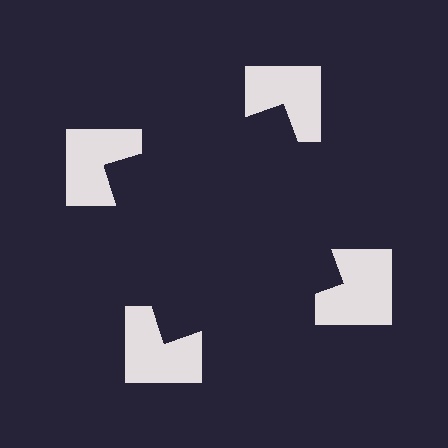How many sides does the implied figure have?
4 sides.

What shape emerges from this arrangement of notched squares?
An illusory square — its edges are inferred from the aligned wedge cuts in the notched squares, not physically drawn.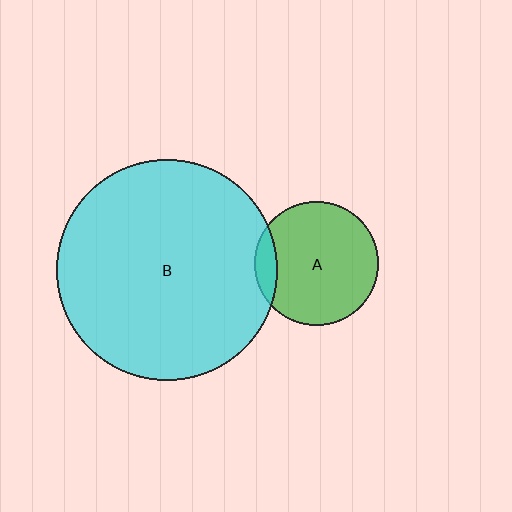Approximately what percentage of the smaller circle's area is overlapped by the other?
Approximately 10%.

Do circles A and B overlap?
Yes.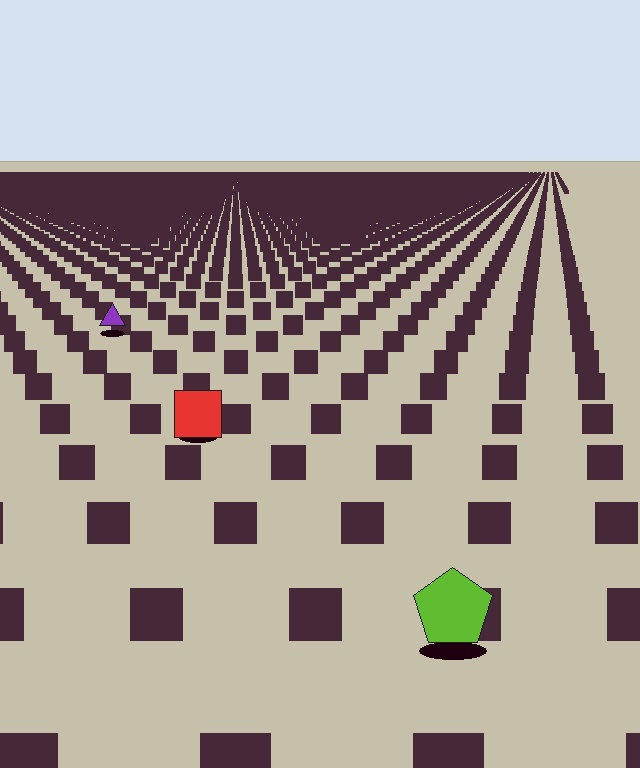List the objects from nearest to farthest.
From nearest to farthest: the lime pentagon, the red square, the purple triangle.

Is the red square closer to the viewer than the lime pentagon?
No. The lime pentagon is closer — you can tell from the texture gradient: the ground texture is coarser near it.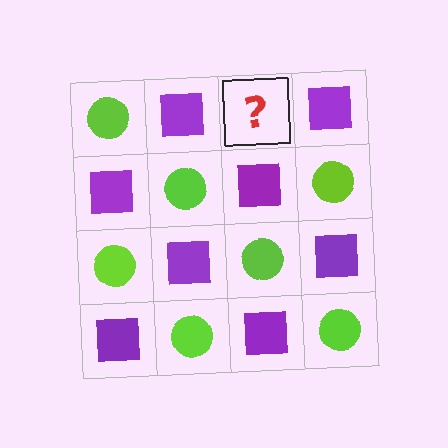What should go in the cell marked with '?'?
The missing cell should contain a lime circle.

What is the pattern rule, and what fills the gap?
The rule is that it alternates lime circle and purple square in a checkerboard pattern. The gap should be filled with a lime circle.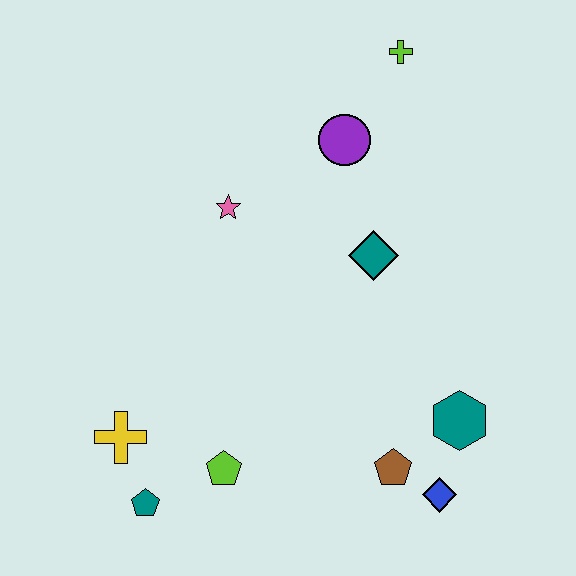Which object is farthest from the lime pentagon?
The lime cross is farthest from the lime pentagon.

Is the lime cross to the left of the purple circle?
No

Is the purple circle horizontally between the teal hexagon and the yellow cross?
Yes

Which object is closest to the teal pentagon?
The yellow cross is closest to the teal pentagon.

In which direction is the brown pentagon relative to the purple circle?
The brown pentagon is below the purple circle.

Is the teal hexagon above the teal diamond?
No